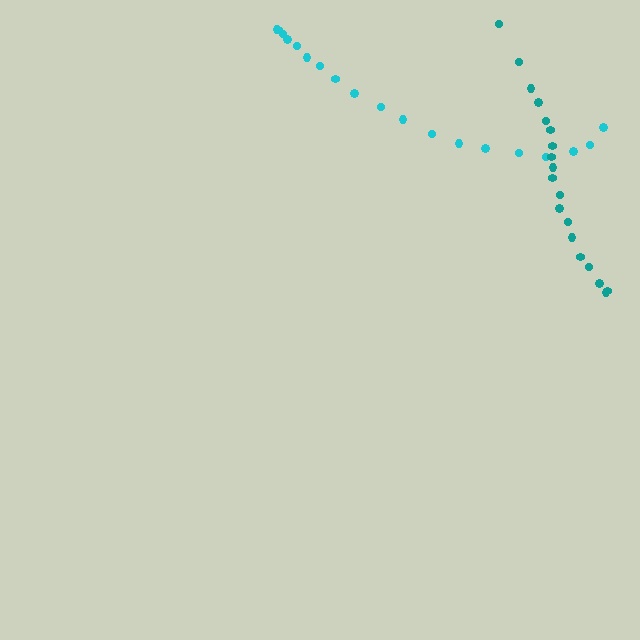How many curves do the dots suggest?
There are 2 distinct paths.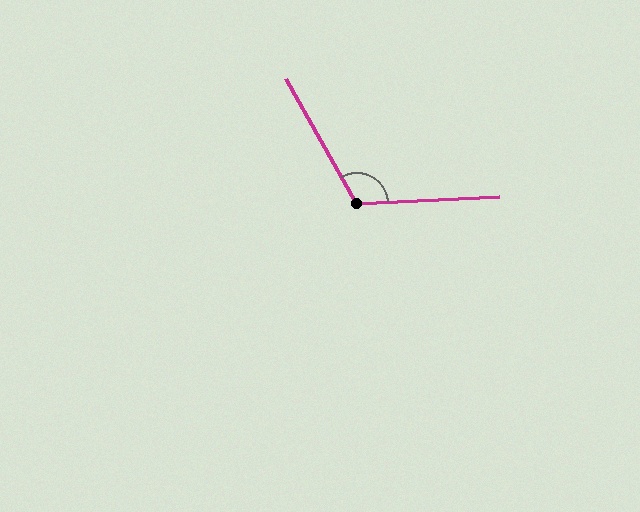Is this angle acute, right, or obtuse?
It is obtuse.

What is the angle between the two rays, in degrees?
Approximately 116 degrees.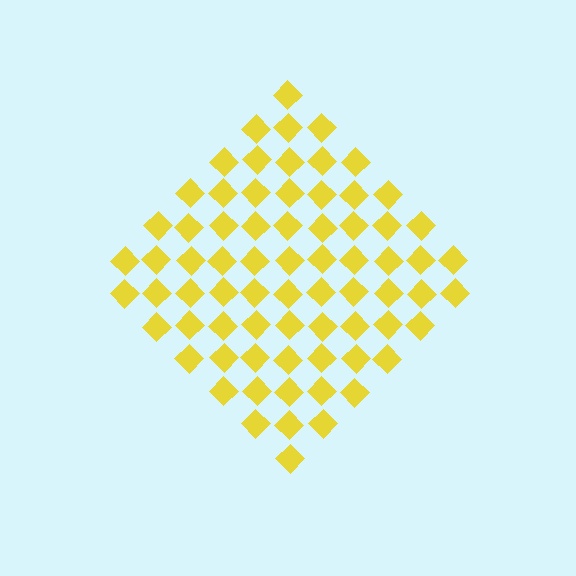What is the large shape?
The large shape is a diamond.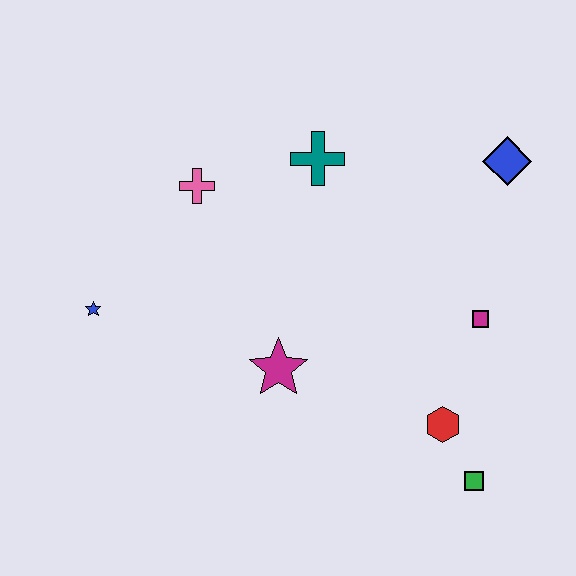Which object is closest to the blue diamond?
The magenta square is closest to the blue diamond.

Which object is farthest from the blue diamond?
The blue star is farthest from the blue diamond.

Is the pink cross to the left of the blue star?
No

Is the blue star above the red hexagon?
Yes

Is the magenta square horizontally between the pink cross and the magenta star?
No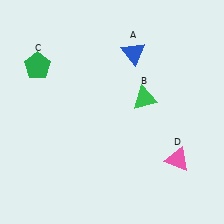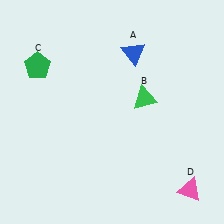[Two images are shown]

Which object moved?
The pink triangle (D) moved down.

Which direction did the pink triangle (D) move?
The pink triangle (D) moved down.